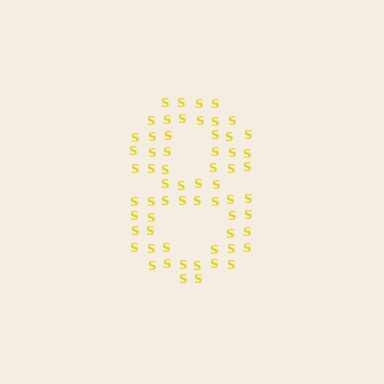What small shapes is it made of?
It is made of small letter S's.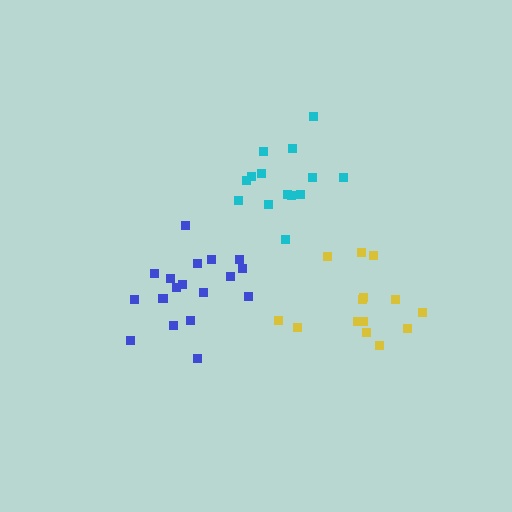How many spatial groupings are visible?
There are 3 spatial groupings.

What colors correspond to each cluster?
The clusters are colored: yellow, blue, cyan.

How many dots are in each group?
Group 1: 14 dots, Group 2: 18 dots, Group 3: 14 dots (46 total).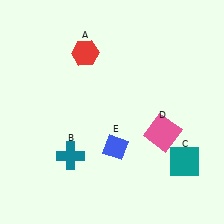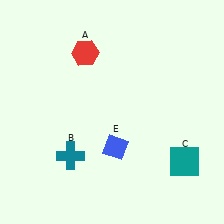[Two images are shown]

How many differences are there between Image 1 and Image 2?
There is 1 difference between the two images.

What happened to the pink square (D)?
The pink square (D) was removed in Image 2. It was in the bottom-right area of Image 1.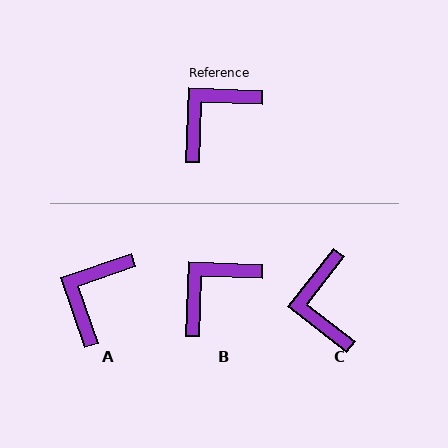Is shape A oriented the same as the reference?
No, it is off by about 21 degrees.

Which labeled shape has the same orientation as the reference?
B.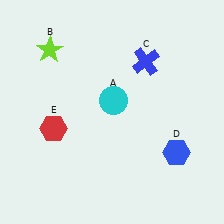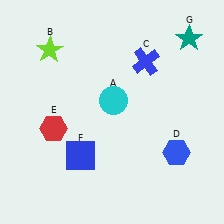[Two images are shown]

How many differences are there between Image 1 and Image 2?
There are 2 differences between the two images.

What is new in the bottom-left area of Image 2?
A blue square (F) was added in the bottom-left area of Image 2.